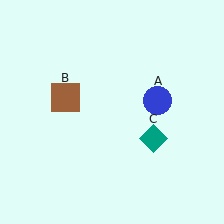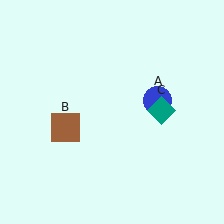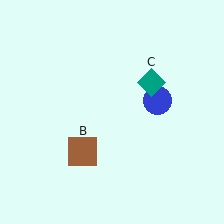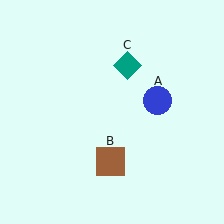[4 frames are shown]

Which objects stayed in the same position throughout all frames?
Blue circle (object A) remained stationary.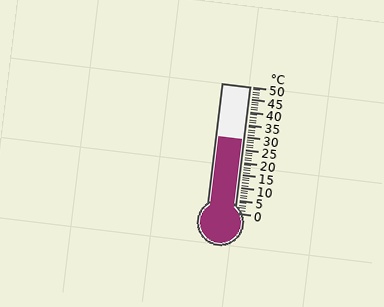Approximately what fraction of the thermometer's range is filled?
The thermometer is filled to approximately 60% of its range.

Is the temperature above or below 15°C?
The temperature is above 15°C.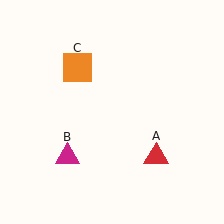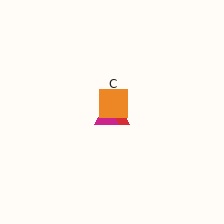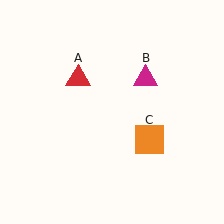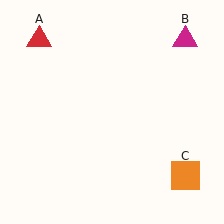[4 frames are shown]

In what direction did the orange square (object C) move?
The orange square (object C) moved down and to the right.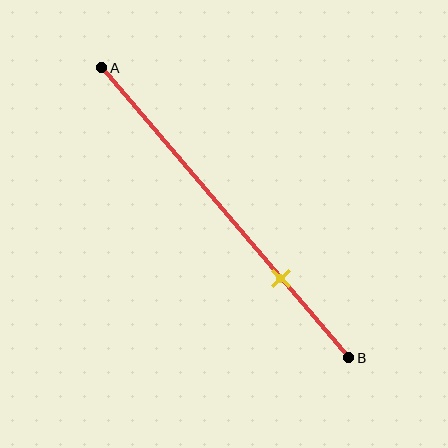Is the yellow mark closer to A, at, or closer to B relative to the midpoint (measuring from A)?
The yellow mark is closer to point B than the midpoint of segment AB.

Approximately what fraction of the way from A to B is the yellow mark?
The yellow mark is approximately 75% of the way from A to B.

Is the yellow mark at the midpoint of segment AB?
No, the mark is at about 75% from A, not at the 50% midpoint.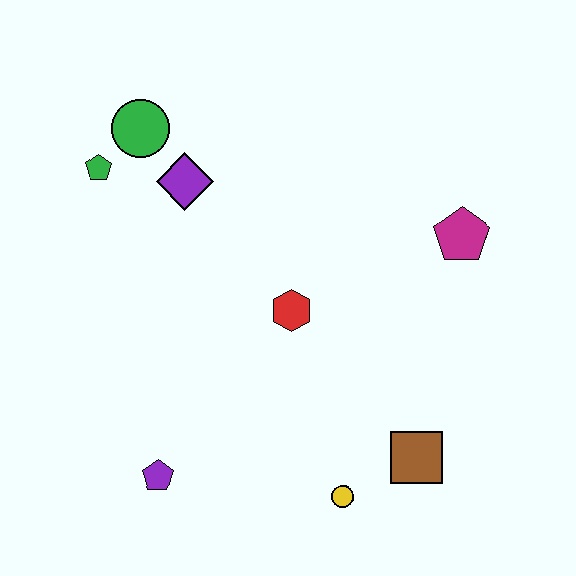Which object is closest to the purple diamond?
The green circle is closest to the purple diamond.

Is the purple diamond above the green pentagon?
No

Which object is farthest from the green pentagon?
The brown square is farthest from the green pentagon.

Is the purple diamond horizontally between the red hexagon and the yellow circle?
No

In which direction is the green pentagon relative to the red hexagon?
The green pentagon is to the left of the red hexagon.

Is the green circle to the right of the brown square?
No